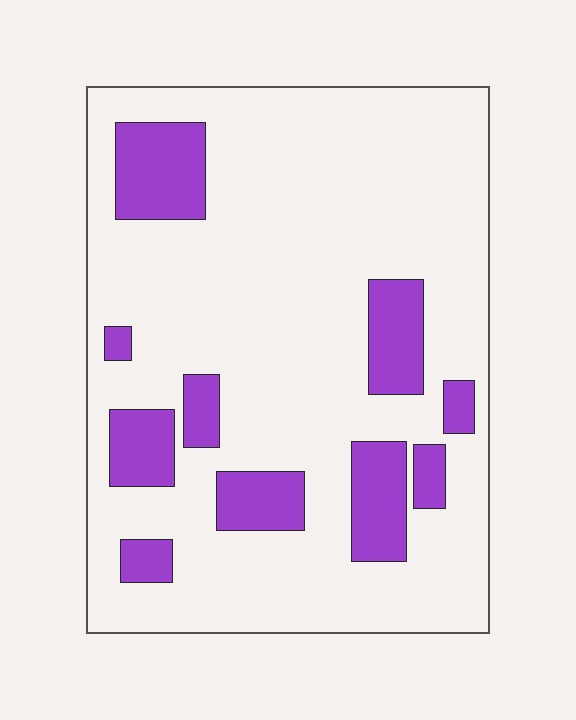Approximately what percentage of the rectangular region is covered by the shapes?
Approximately 20%.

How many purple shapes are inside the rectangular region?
10.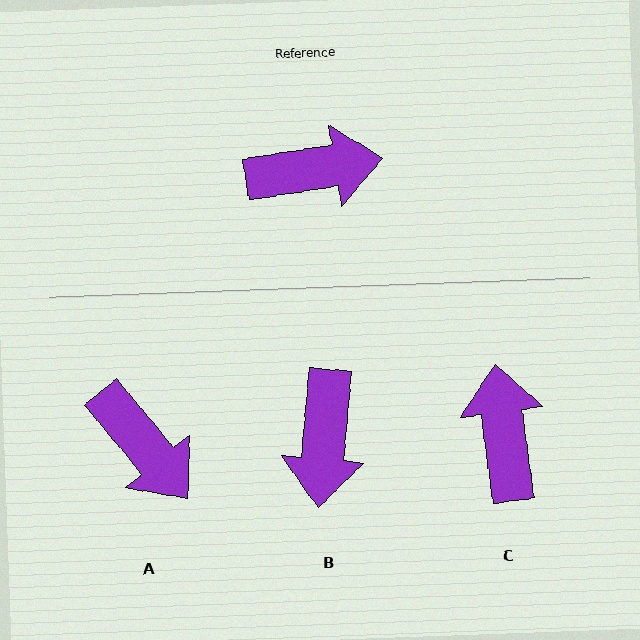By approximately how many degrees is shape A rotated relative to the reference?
Approximately 60 degrees clockwise.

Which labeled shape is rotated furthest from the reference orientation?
B, about 104 degrees away.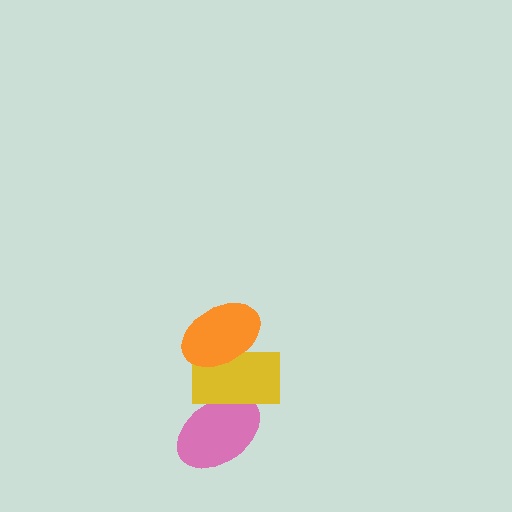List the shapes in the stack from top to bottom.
From top to bottom: the orange ellipse, the yellow rectangle, the pink ellipse.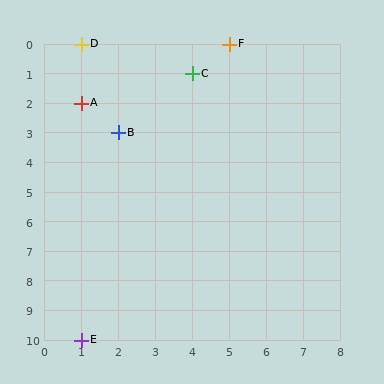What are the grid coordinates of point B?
Point B is at grid coordinates (2, 3).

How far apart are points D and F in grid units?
Points D and F are 4 columns apart.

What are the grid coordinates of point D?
Point D is at grid coordinates (1, 0).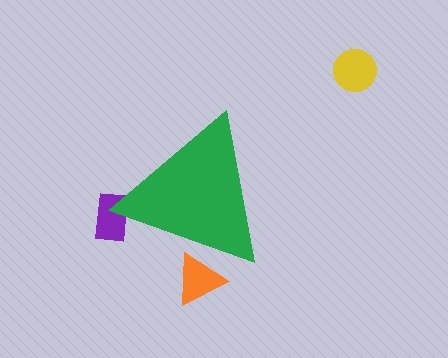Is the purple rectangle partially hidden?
Yes, the purple rectangle is partially hidden behind the green triangle.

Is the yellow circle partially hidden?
No, the yellow circle is fully visible.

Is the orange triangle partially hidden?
Yes, the orange triangle is partially hidden behind the green triangle.